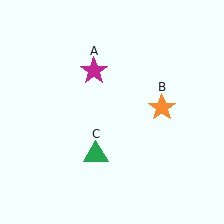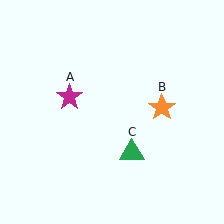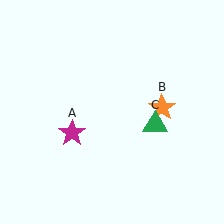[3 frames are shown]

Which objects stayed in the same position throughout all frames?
Orange star (object B) remained stationary.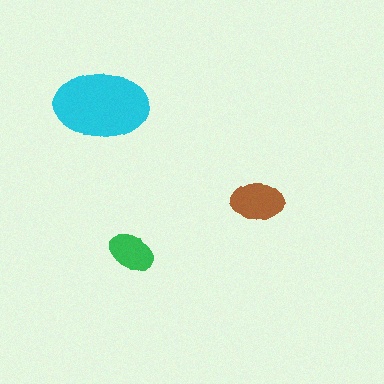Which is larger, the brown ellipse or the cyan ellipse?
The cyan one.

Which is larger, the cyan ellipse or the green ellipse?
The cyan one.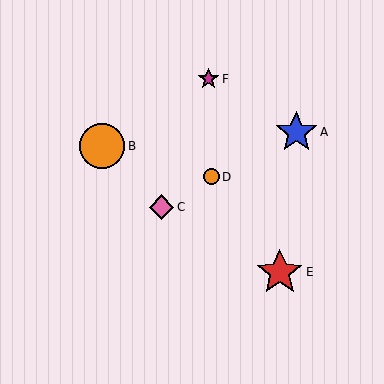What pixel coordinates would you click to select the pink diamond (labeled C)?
Click at (161, 207) to select the pink diamond C.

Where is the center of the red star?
The center of the red star is at (280, 272).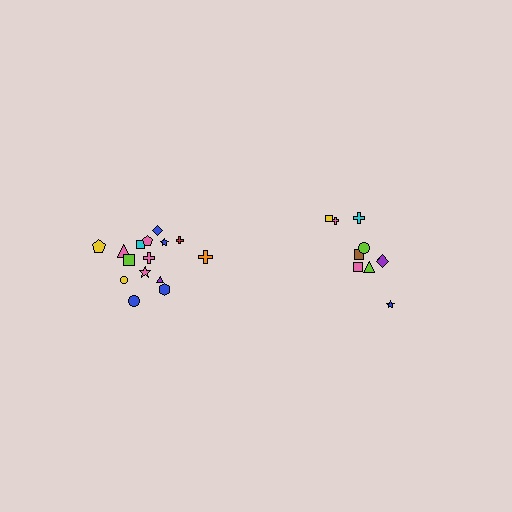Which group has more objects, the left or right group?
The left group.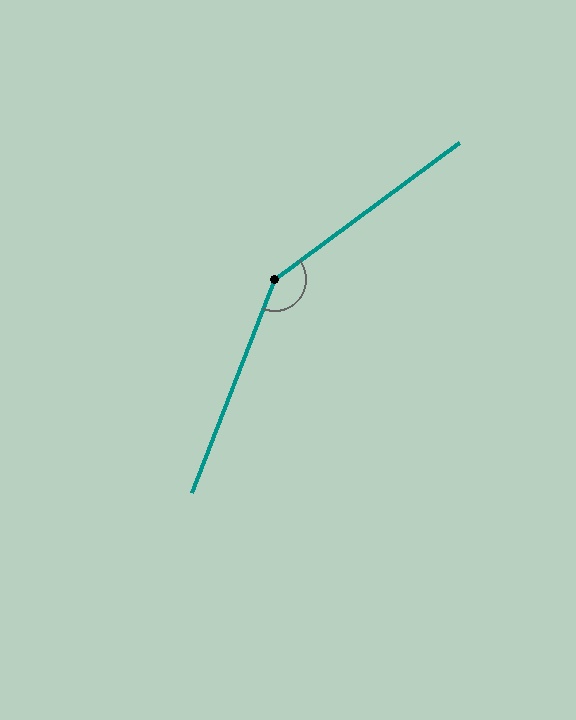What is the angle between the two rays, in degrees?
Approximately 148 degrees.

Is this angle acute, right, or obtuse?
It is obtuse.